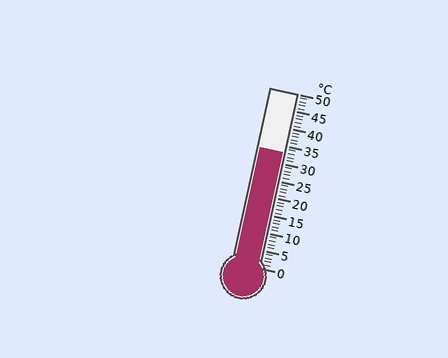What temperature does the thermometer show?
The thermometer shows approximately 33°C.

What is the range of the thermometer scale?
The thermometer scale ranges from 0°C to 50°C.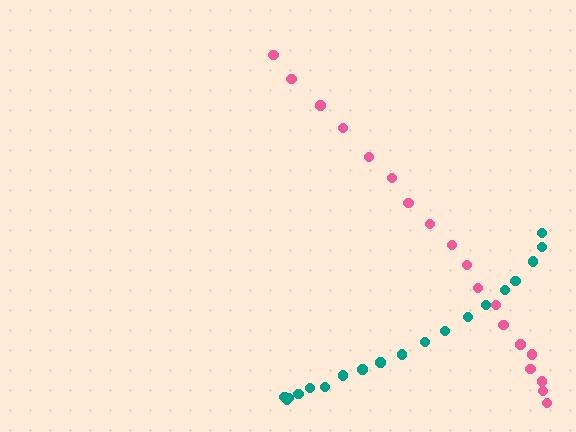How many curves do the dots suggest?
There are 2 distinct paths.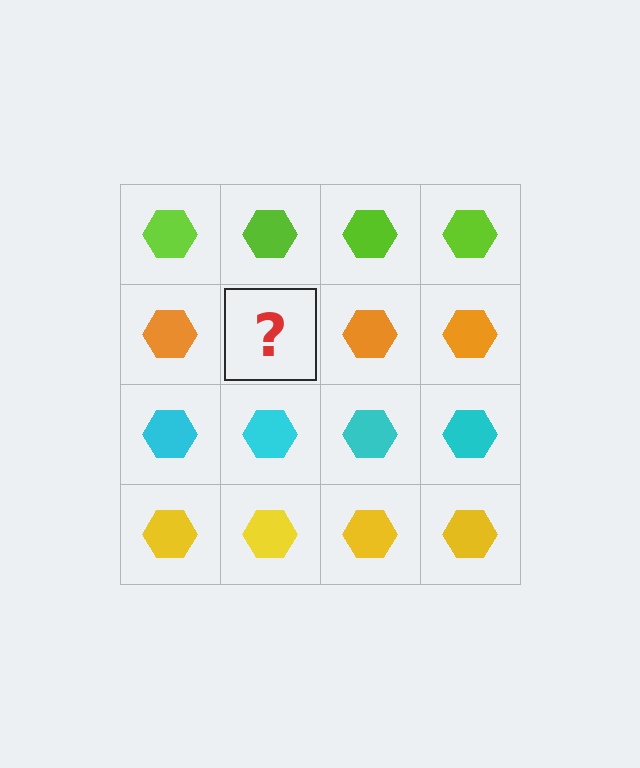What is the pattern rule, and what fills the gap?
The rule is that each row has a consistent color. The gap should be filled with an orange hexagon.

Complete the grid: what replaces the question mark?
The question mark should be replaced with an orange hexagon.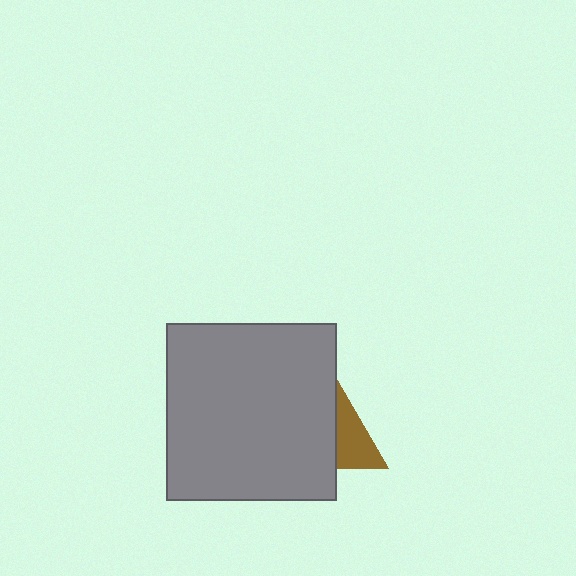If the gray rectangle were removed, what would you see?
You would see the complete brown triangle.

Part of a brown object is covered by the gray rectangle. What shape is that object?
It is a triangle.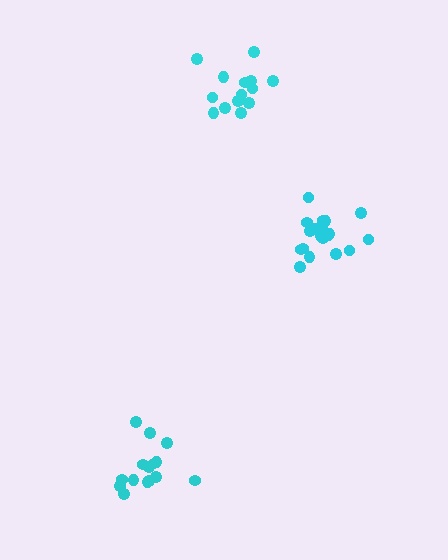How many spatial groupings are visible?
There are 3 spatial groupings.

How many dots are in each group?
Group 1: 19 dots, Group 2: 14 dots, Group 3: 15 dots (48 total).